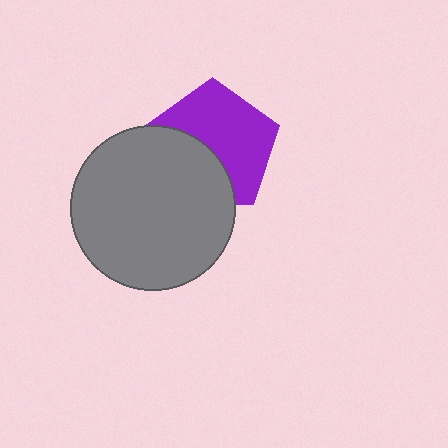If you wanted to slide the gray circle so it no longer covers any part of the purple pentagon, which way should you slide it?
Slide it toward the lower-left — that is the most direct way to separate the two shapes.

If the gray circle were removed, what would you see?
You would see the complete purple pentagon.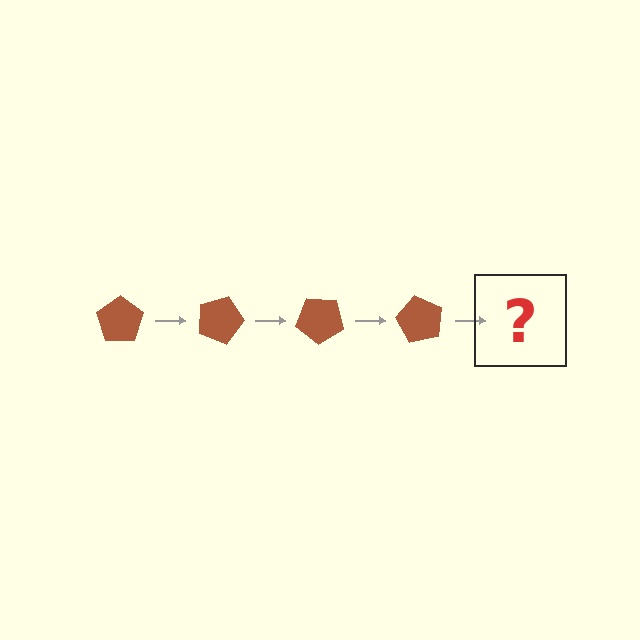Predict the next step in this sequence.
The next step is a brown pentagon rotated 80 degrees.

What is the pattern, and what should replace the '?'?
The pattern is that the pentagon rotates 20 degrees each step. The '?' should be a brown pentagon rotated 80 degrees.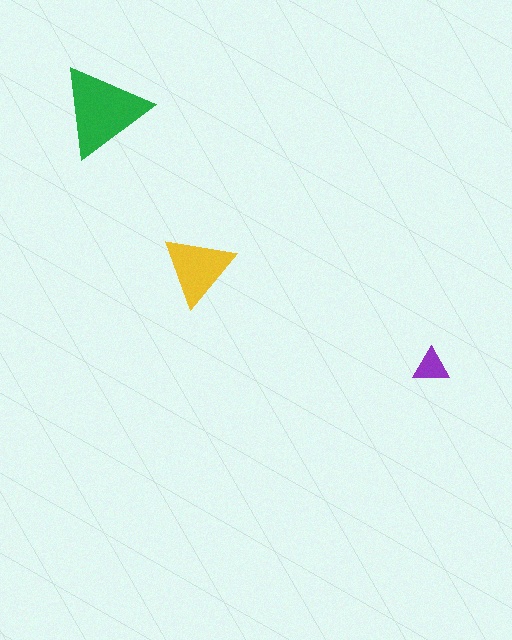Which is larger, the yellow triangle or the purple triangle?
The yellow one.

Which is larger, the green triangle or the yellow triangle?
The green one.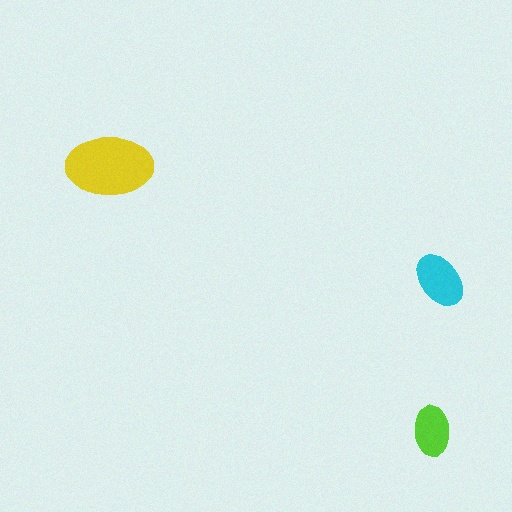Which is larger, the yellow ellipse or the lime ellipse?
The yellow one.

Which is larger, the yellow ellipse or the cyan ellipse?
The yellow one.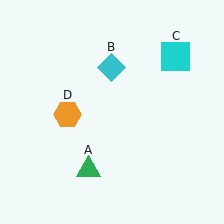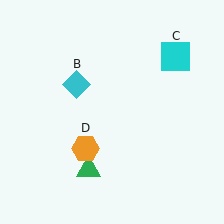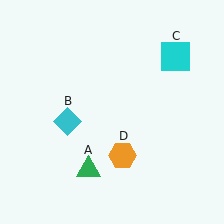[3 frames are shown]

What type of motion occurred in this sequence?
The cyan diamond (object B), orange hexagon (object D) rotated counterclockwise around the center of the scene.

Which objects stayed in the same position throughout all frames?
Green triangle (object A) and cyan square (object C) remained stationary.